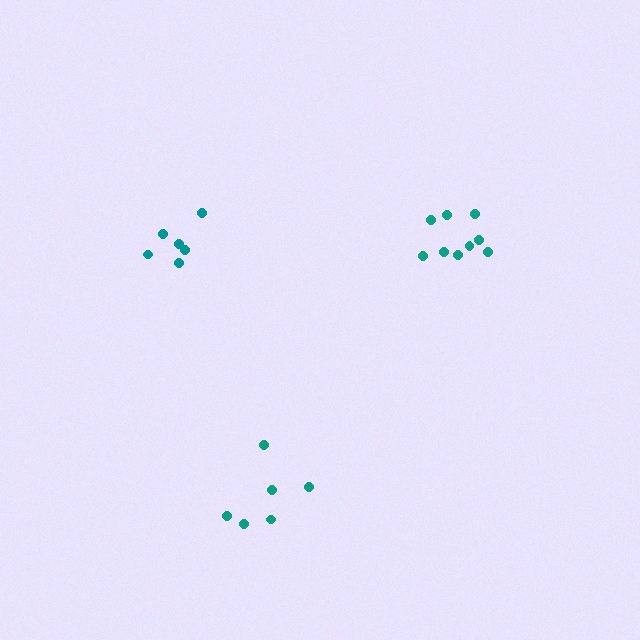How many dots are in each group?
Group 1: 6 dots, Group 2: 6 dots, Group 3: 9 dots (21 total).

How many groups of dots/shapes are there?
There are 3 groups.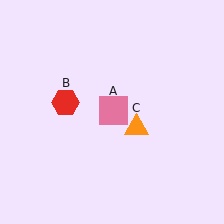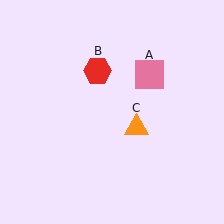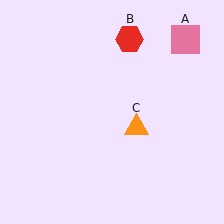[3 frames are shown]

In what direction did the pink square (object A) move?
The pink square (object A) moved up and to the right.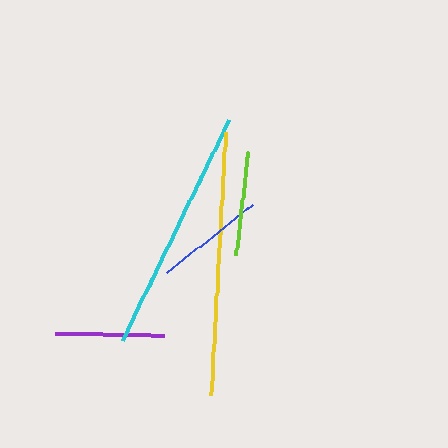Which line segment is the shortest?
The lime line is the shortest at approximately 105 pixels.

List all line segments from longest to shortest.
From longest to shortest: yellow, cyan, blue, purple, lime.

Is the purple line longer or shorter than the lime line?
The purple line is longer than the lime line.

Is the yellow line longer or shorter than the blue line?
The yellow line is longer than the blue line.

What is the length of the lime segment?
The lime segment is approximately 105 pixels long.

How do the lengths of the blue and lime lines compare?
The blue and lime lines are approximately the same length.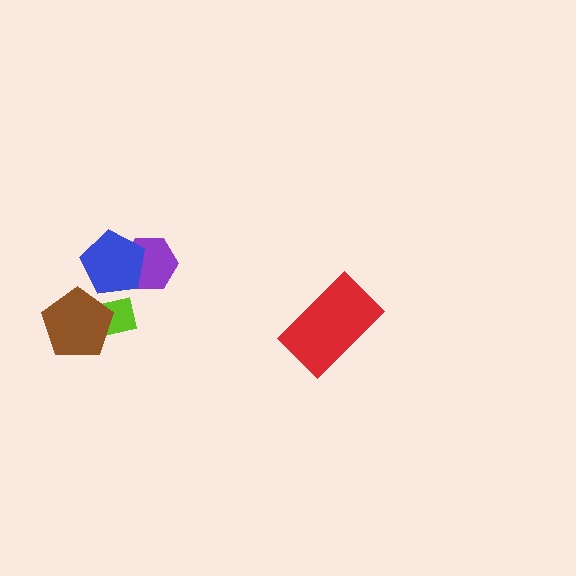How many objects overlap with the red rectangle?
0 objects overlap with the red rectangle.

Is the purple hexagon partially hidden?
Yes, it is partially covered by another shape.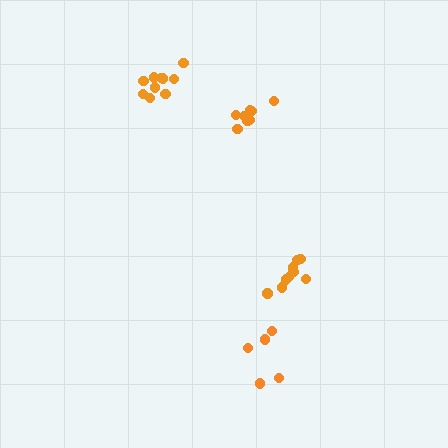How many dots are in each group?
Group 1: 9 dots, Group 2: 5 dots, Group 3: 10 dots, Group 4: 8 dots (32 total).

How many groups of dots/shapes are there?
There are 4 groups.